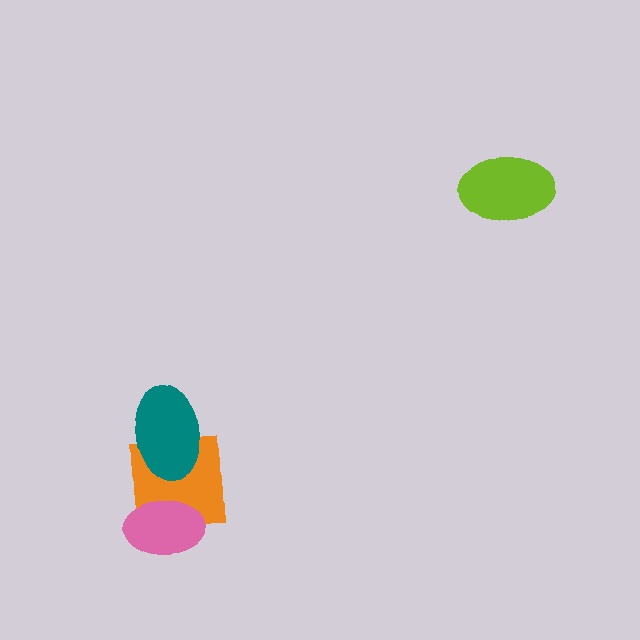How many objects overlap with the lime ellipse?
0 objects overlap with the lime ellipse.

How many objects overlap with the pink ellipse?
1 object overlaps with the pink ellipse.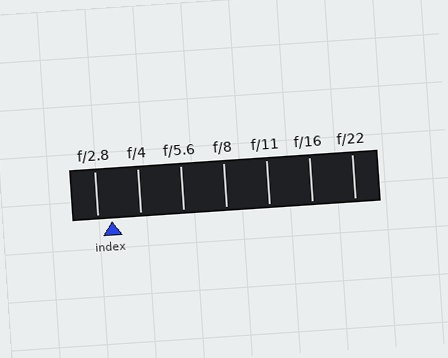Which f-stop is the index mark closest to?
The index mark is closest to f/2.8.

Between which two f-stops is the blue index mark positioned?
The index mark is between f/2.8 and f/4.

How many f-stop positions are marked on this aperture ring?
There are 7 f-stop positions marked.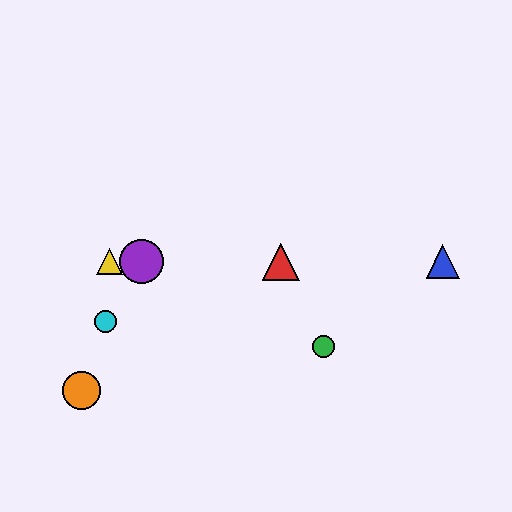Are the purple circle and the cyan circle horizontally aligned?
No, the purple circle is at y≈262 and the cyan circle is at y≈321.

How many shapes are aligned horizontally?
4 shapes (the red triangle, the blue triangle, the yellow triangle, the purple circle) are aligned horizontally.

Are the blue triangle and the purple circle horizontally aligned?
Yes, both are at y≈262.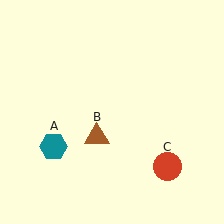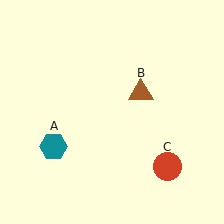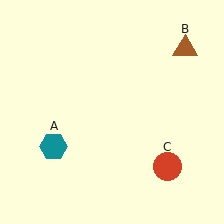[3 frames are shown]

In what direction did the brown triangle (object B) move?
The brown triangle (object B) moved up and to the right.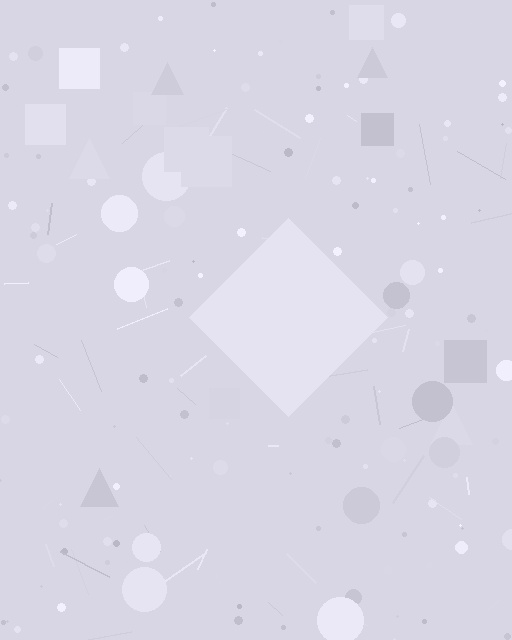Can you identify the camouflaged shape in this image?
The camouflaged shape is a diamond.